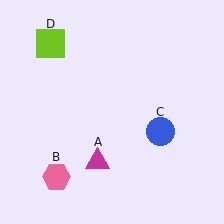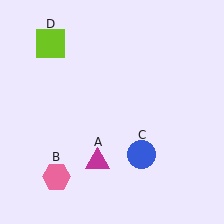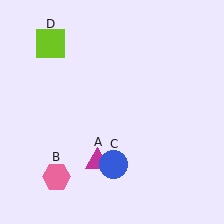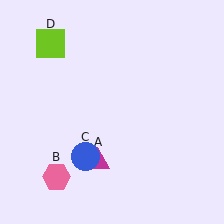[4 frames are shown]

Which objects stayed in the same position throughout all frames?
Magenta triangle (object A) and pink hexagon (object B) and lime square (object D) remained stationary.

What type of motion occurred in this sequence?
The blue circle (object C) rotated clockwise around the center of the scene.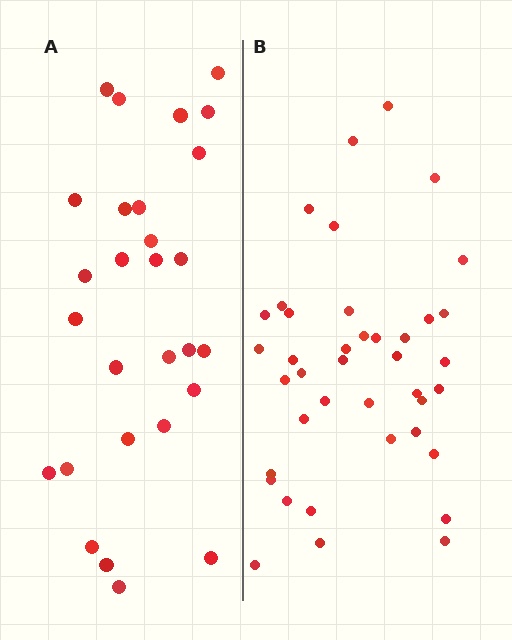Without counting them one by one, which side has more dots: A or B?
Region B (the right region) has more dots.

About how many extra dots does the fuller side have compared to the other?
Region B has roughly 12 or so more dots than region A.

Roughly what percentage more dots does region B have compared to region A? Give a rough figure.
About 45% more.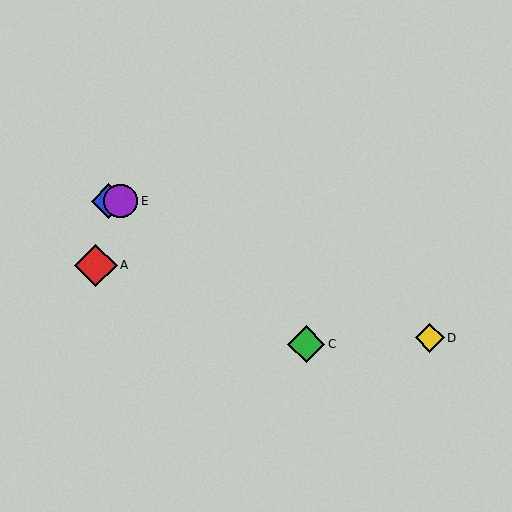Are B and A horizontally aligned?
No, B is at y≈201 and A is at y≈265.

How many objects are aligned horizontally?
2 objects (B, E) are aligned horizontally.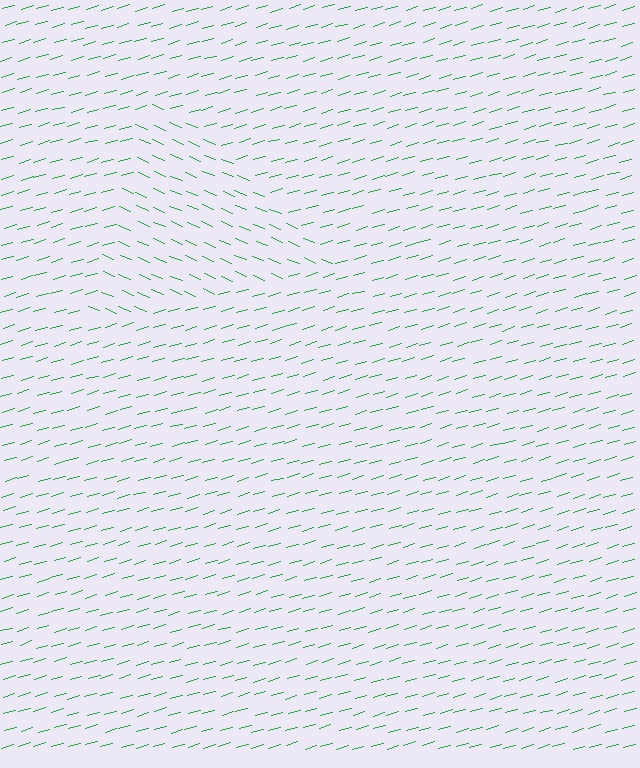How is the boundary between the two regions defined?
The boundary is defined purely by a change in line orientation (approximately 39 degrees difference). All lines are the same color and thickness.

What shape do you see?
I see a triangle.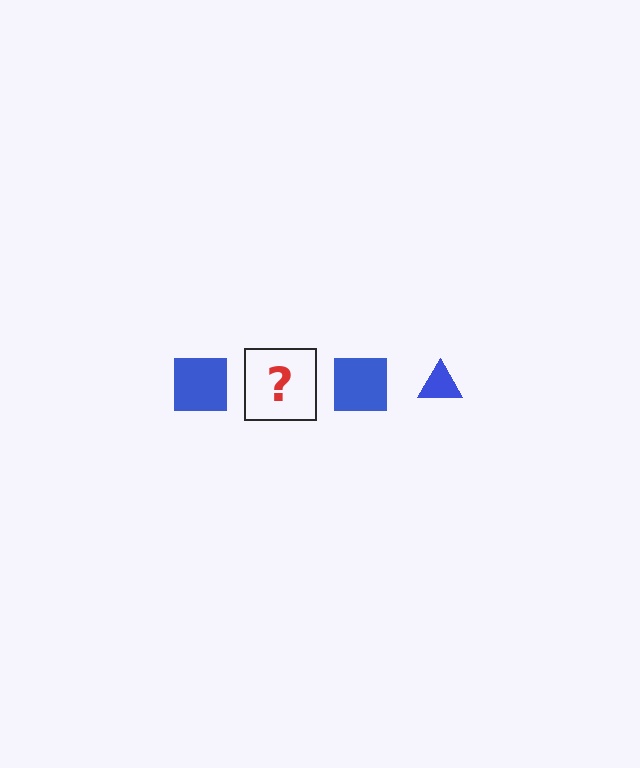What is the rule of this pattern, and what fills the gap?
The rule is that the pattern cycles through square, triangle shapes in blue. The gap should be filled with a blue triangle.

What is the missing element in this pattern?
The missing element is a blue triangle.